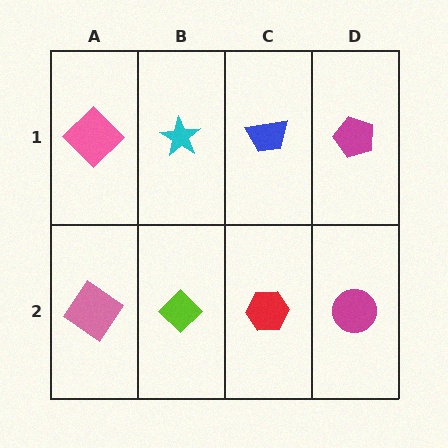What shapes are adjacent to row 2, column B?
A cyan star (row 1, column B), a pink diamond (row 2, column A), a red hexagon (row 2, column C).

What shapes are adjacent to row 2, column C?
A blue trapezoid (row 1, column C), a lime diamond (row 2, column B), a magenta circle (row 2, column D).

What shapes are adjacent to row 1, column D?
A magenta circle (row 2, column D), a blue trapezoid (row 1, column C).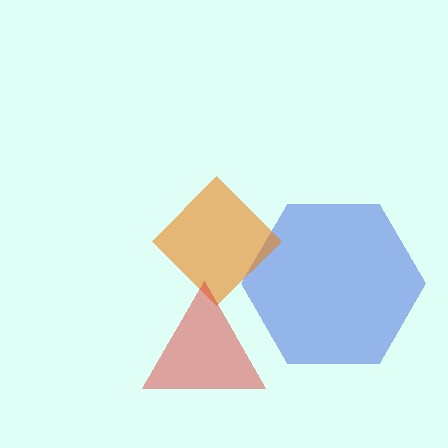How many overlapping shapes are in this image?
There are 3 overlapping shapes in the image.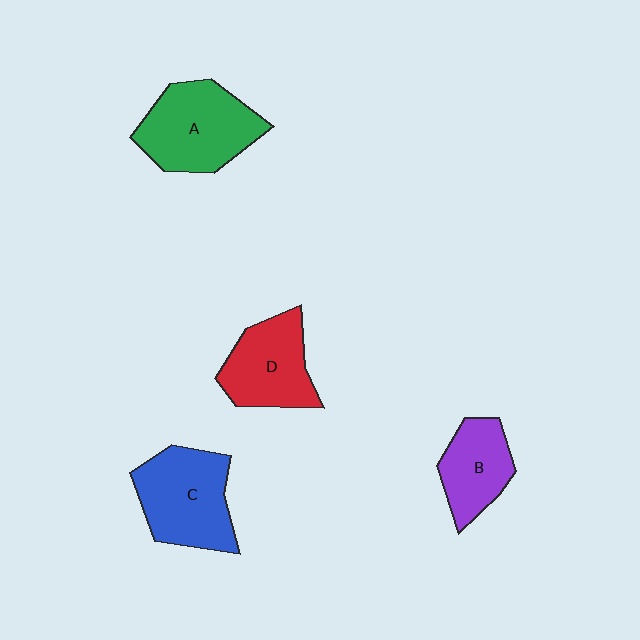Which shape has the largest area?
Shape A (green).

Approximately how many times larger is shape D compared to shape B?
Approximately 1.2 times.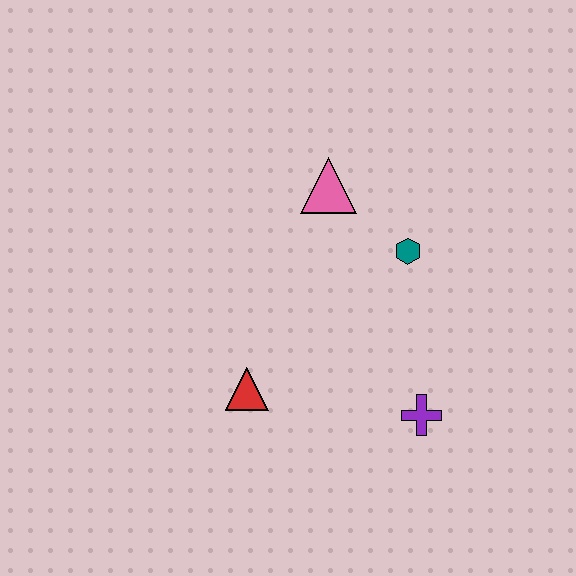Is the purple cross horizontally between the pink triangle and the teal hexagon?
No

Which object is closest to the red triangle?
The purple cross is closest to the red triangle.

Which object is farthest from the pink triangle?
The purple cross is farthest from the pink triangle.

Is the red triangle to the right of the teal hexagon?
No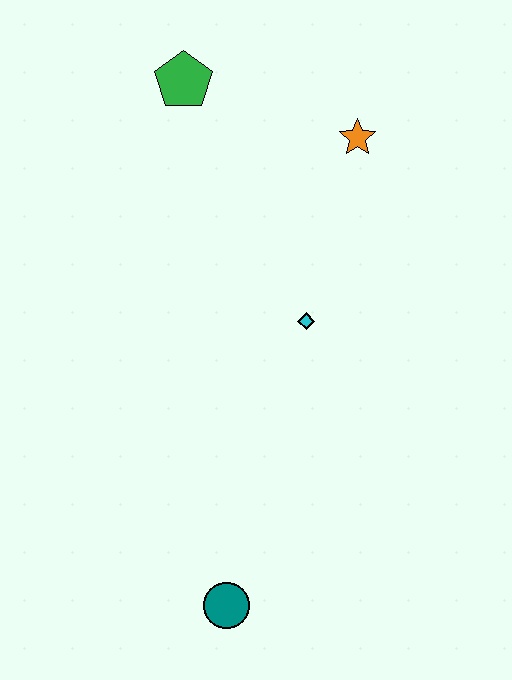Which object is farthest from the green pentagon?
The teal circle is farthest from the green pentagon.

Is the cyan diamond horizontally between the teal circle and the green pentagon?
No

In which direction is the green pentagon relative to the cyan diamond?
The green pentagon is above the cyan diamond.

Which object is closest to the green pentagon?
The orange star is closest to the green pentagon.